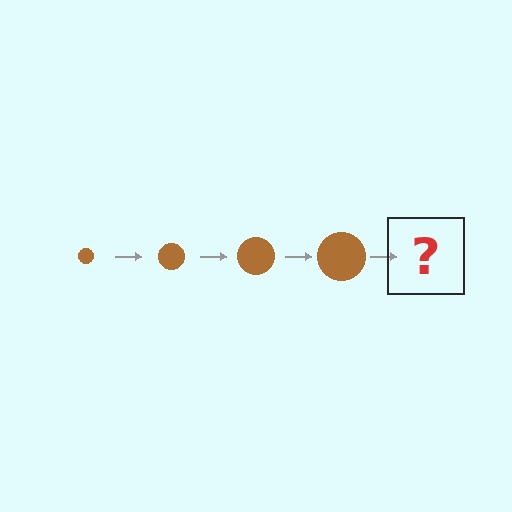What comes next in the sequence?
The next element should be a brown circle, larger than the previous one.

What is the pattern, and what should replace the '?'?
The pattern is that the circle gets progressively larger each step. The '?' should be a brown circle, larger than the previous one.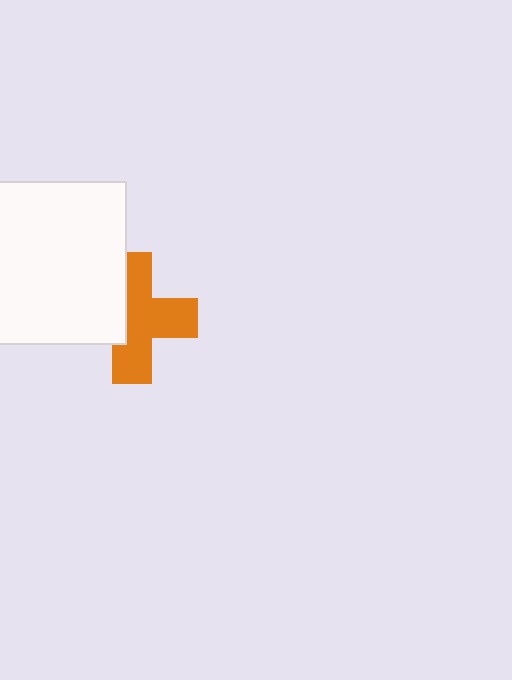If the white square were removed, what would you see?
You would see the complete orange cross.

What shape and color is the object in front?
The object in front is a white square.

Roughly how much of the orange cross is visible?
About half of it is visible (roughly 63%).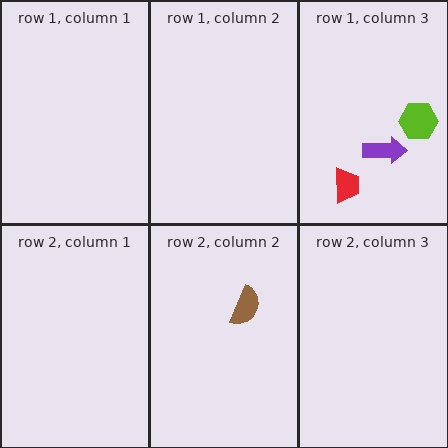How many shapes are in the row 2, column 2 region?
1.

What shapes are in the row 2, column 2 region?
The brown semicircle.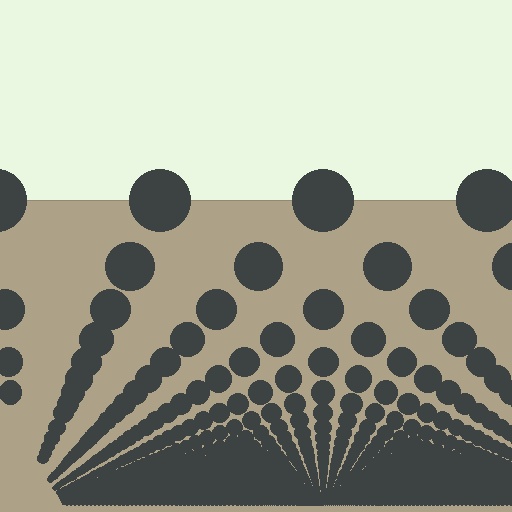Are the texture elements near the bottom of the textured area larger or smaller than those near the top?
Smaller. The gradient is inverted — elements near the bottom are smaller and denser.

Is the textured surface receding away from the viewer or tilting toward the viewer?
The surface appears to tilt toward the viewer. Texture elements get larger and sparser toward the top.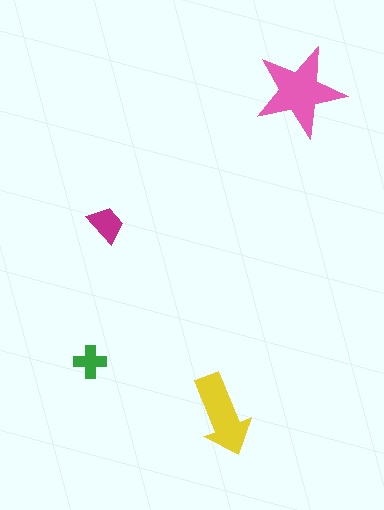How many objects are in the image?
There are 4 objects in the image.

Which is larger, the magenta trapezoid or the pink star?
The pink star.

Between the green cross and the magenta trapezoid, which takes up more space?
The magenta trapezoid.